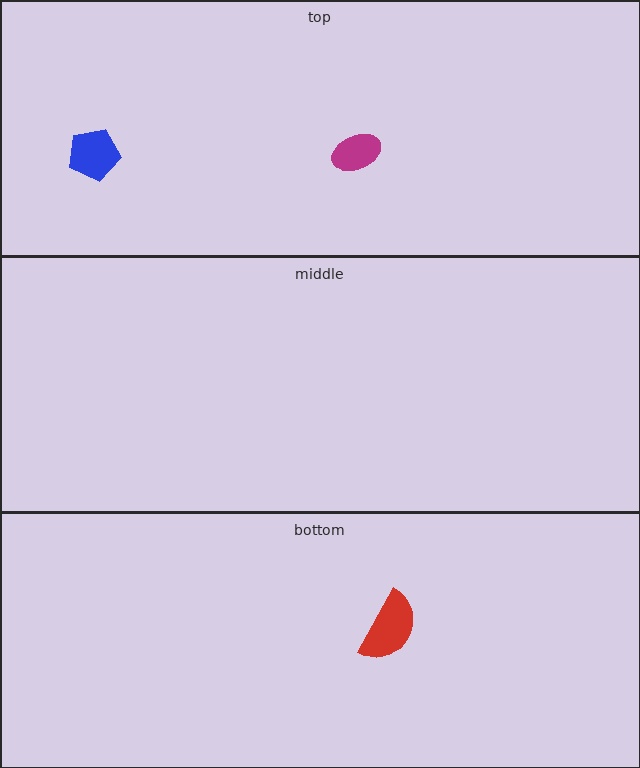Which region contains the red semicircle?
The bottom region.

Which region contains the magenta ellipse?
The top region.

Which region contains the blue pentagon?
The top region.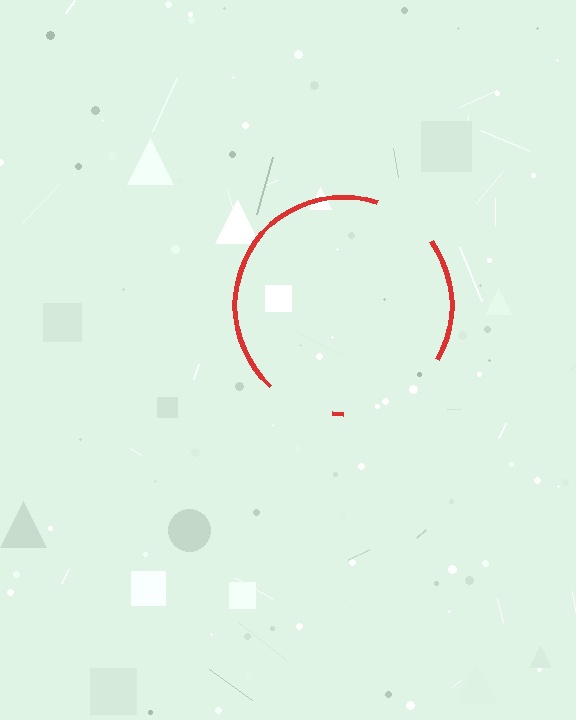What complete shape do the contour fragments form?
The contour fragments form a circle.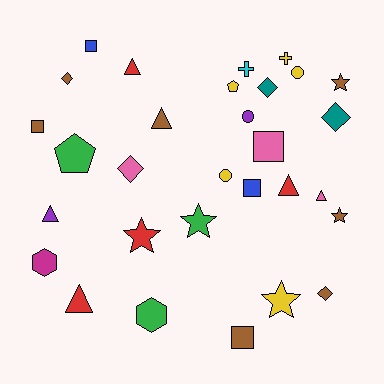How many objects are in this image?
There are 30 objects.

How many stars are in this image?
There are 5 stars.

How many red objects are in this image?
There are 4 red objects.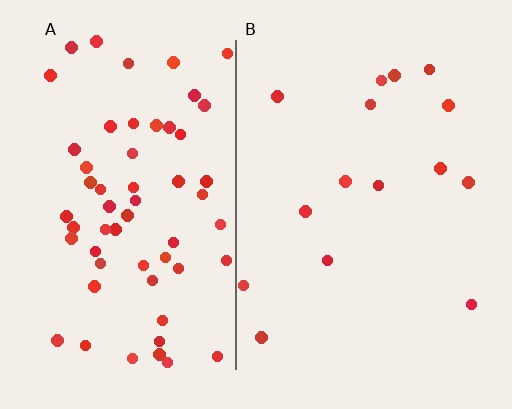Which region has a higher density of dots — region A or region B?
A (the left).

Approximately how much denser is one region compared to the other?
Approximately 3.9× — region A over region B.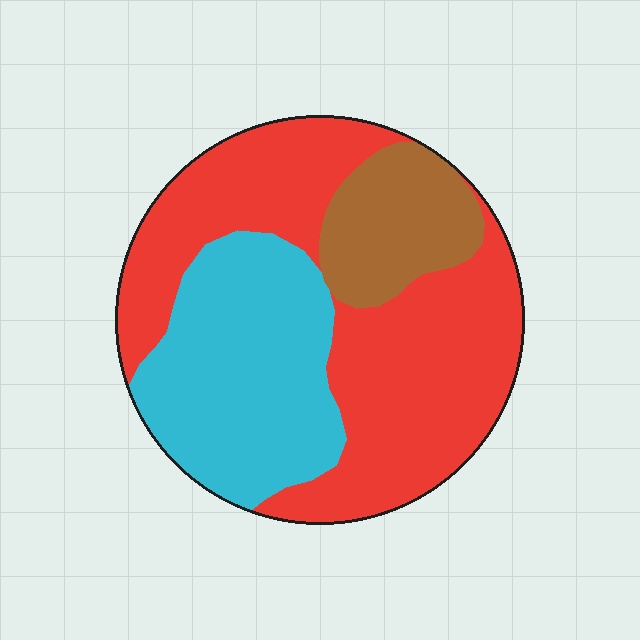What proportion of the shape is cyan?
Cyan covers 32% of the shape.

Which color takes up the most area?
Red, at roughly 55%.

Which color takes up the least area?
Brown, at roughly 15%.